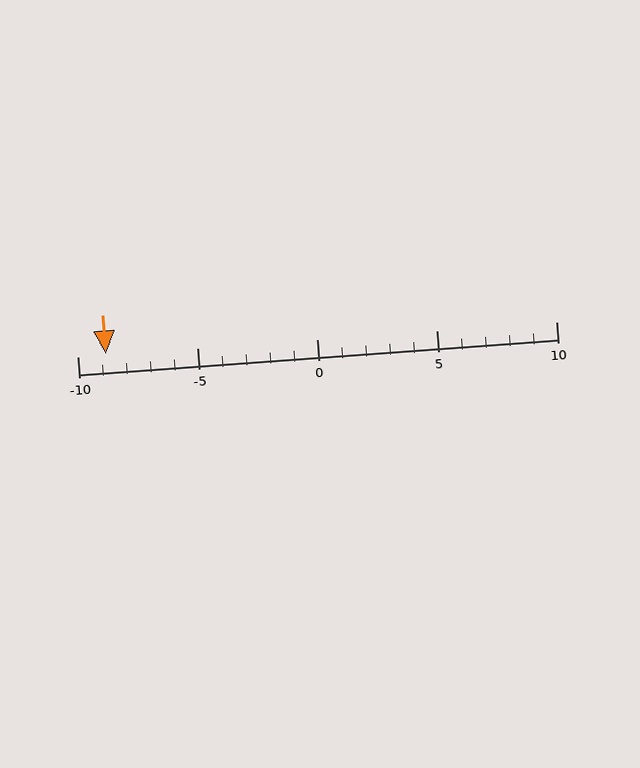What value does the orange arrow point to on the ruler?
The orange arrow points to approximately -9.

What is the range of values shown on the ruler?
The ruler shows values from -10 to 10.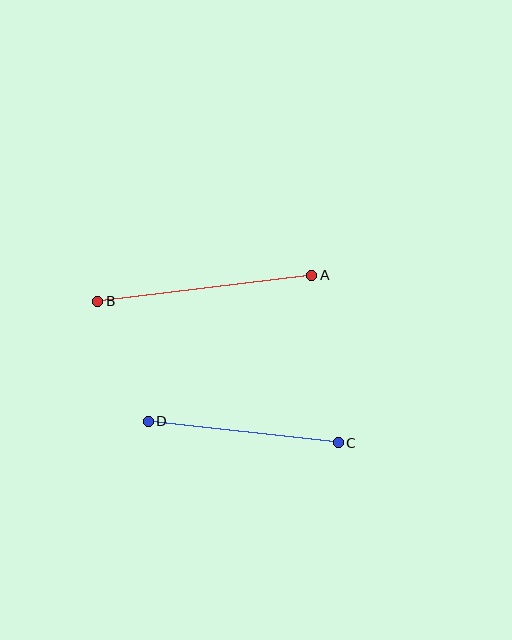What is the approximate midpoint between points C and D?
The midpoint is at approximately (243, 432) pixels.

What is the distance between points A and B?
The distance is approximately 215 pixels.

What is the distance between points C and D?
The distance is approximately 192 pixels.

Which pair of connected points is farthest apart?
Points A and B are farthest apart.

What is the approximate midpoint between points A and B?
The midpoint is at approximately (205, 288) pixels.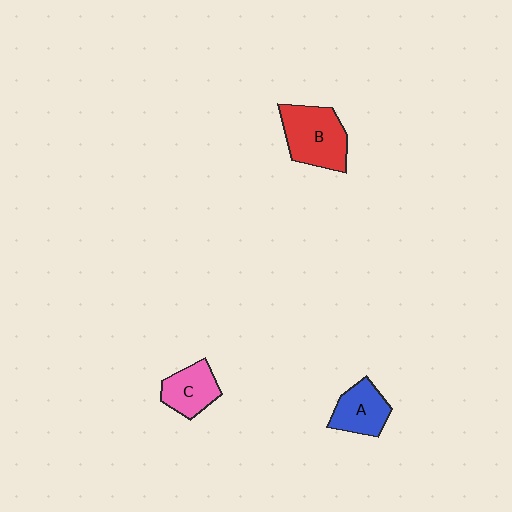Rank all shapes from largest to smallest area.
From largest to smallest: B (red), A (blue), C (pink).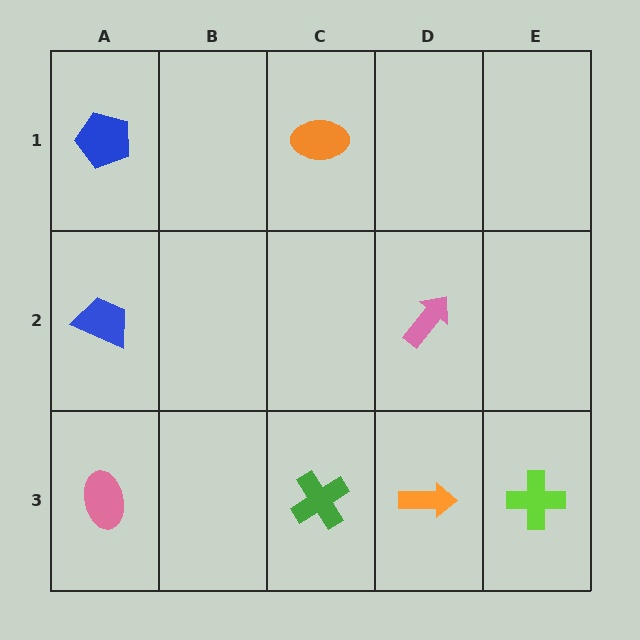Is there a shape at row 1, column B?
No, that cell is empty.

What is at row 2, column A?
A blue trapezoid.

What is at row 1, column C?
An orange ellipse.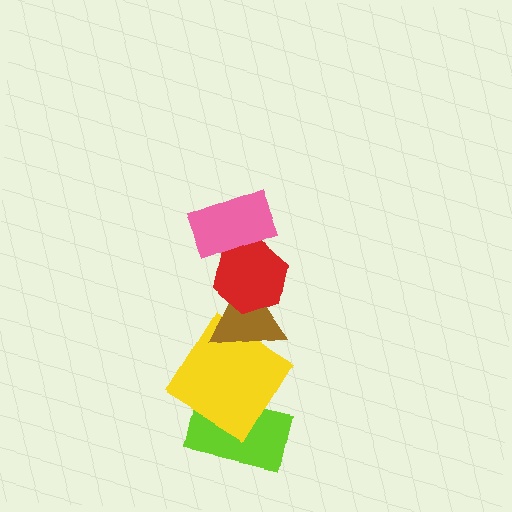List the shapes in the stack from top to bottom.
From top to bottom: the pink rectangle, the red hexagon, the brown triangle, the yellow diamond, the lime rectangle.